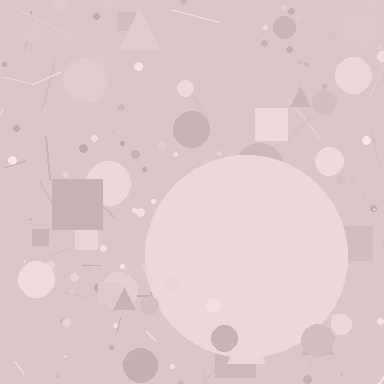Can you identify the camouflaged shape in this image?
The camouflaged shape is a circle.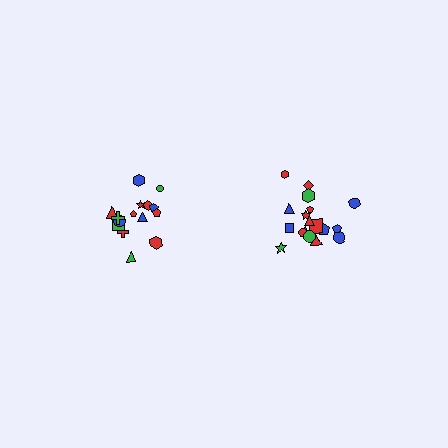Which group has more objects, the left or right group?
The right group.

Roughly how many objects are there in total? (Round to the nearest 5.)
Roughly 35 objects in total.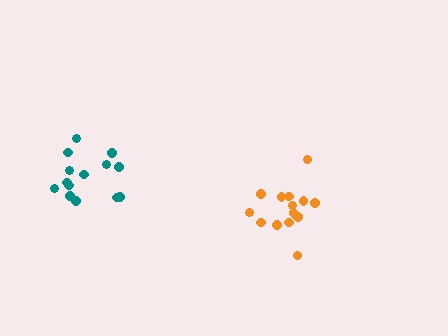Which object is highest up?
The teal cluster is topmost.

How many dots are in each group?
Group 1: 14 dots, Group 2: 14 dots (28 total).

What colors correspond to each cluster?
The clusters are colored: orange, teal.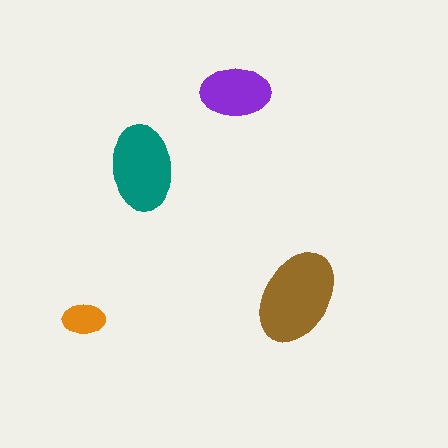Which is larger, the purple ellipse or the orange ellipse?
The purple one.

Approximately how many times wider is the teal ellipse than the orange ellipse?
About 2 times wider.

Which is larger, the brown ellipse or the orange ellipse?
The brown one.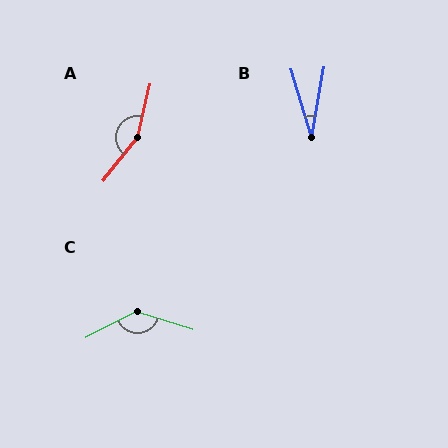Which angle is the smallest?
B, at approximately 27 degrees.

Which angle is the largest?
A, at approximately 155 degrees.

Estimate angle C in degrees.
Approximately 135 degrees.